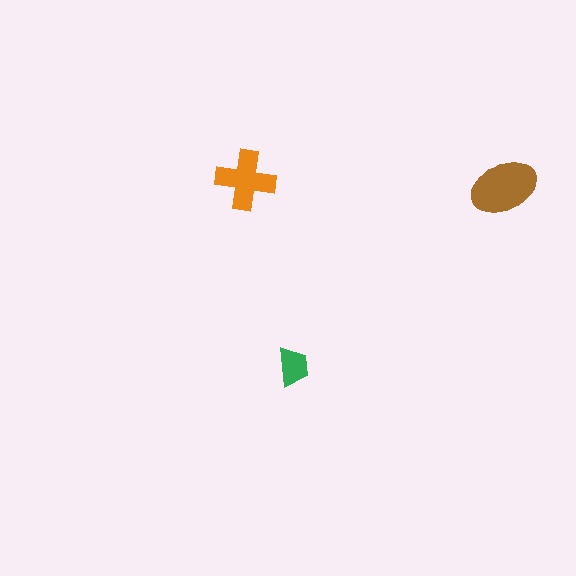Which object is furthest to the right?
The brown ellipse is rightmost.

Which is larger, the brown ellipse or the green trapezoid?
The brown ellipse.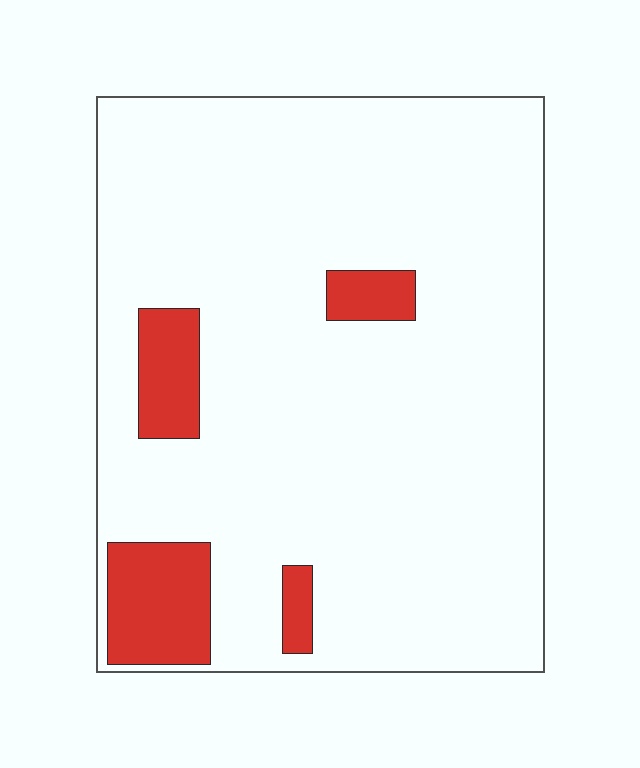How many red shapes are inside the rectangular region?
4.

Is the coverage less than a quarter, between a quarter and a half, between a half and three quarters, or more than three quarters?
Less than a quarter.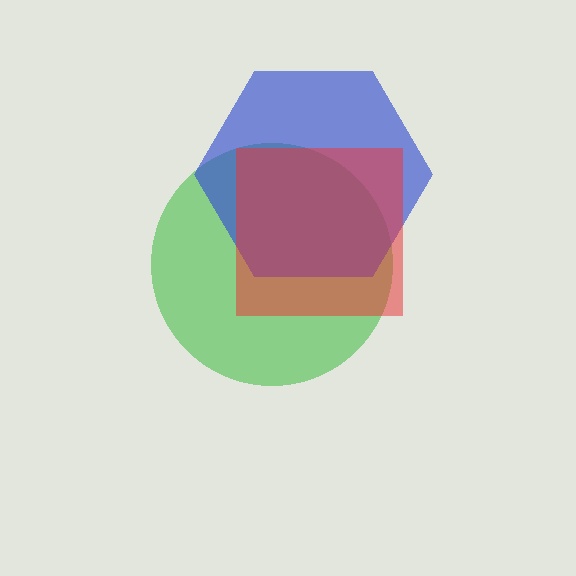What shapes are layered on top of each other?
The layered shapes are: a green circle, a blue hexagon, a red square.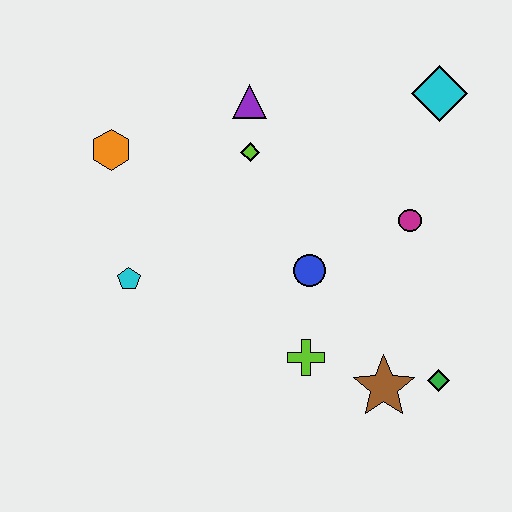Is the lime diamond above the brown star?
Yes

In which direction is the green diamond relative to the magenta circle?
The green diamond is below the magenta circle.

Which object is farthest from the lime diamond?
The green diamond is farthest from the lime diamond.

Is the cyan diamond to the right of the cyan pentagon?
Yes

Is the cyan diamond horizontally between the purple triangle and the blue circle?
No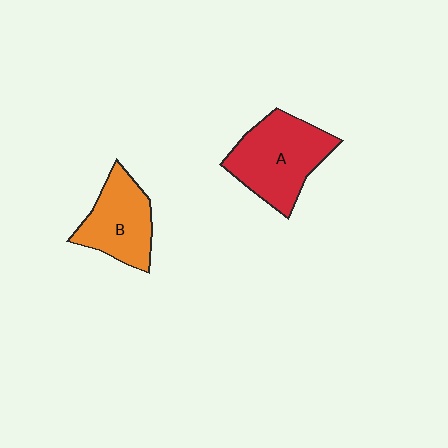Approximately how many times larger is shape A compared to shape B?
Approximately 1.3 times.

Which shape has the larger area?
Shape A (red).